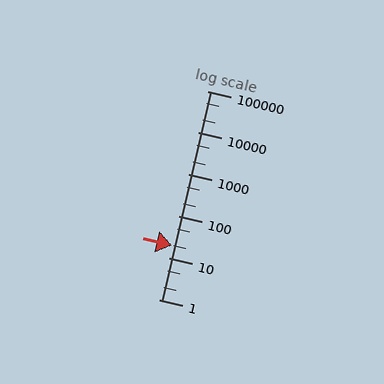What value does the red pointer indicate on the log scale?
The pointer indicates approximately 20.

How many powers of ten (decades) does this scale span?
The scale spans 5 decades, from 1 to 100000.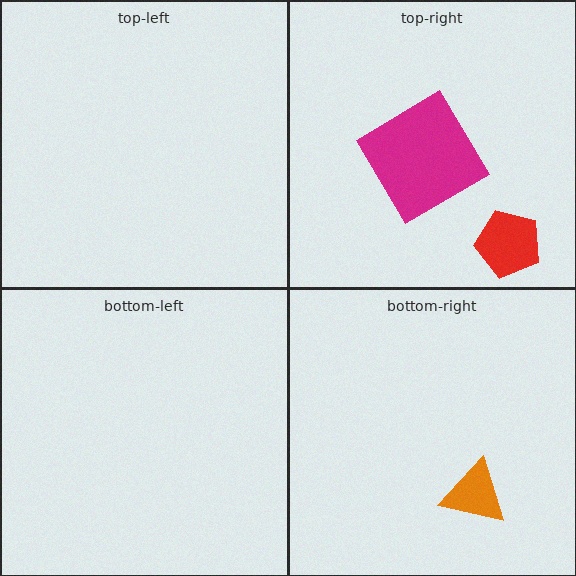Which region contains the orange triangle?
The bottom-right region.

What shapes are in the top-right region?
The magenta diamond, the red pentagon.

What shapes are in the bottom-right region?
The orange triangle.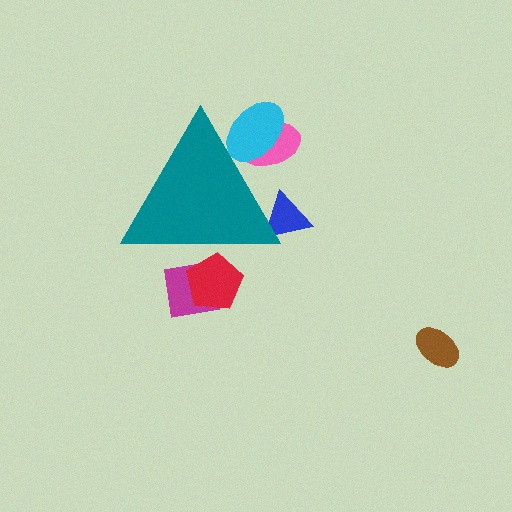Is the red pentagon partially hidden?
Yes, the red pentagon is partially hidden behind the teal triangle.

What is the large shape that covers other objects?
A teal triangle.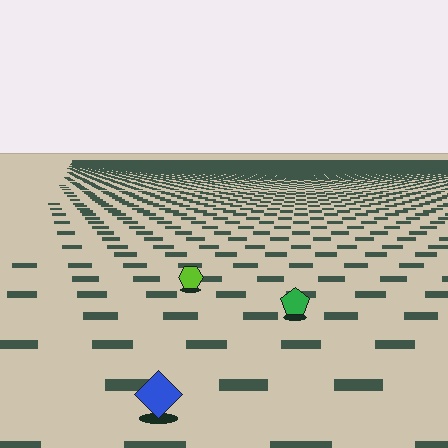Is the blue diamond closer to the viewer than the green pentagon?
Yes. The blue diamond is closer — you can tell from the texture gradient: the ground texture is coarser near it.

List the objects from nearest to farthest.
From nearest to farthest: the blue diamond, the green pentagon, the lime hexagon.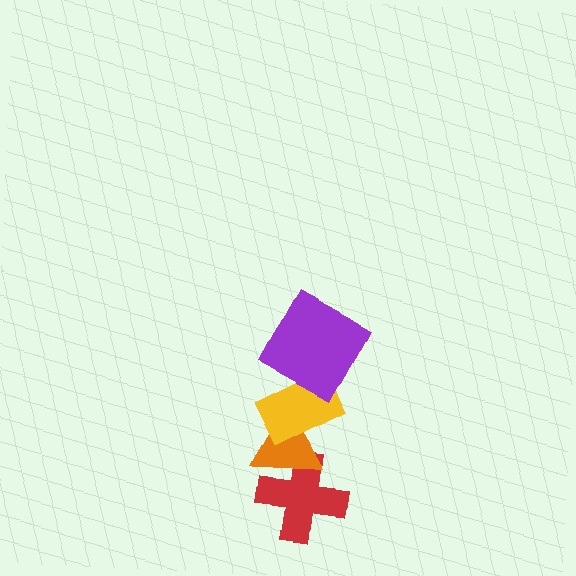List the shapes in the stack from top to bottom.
From top to bottom: the purple square, the yellow rectangle, the orange triangle, the red cross.